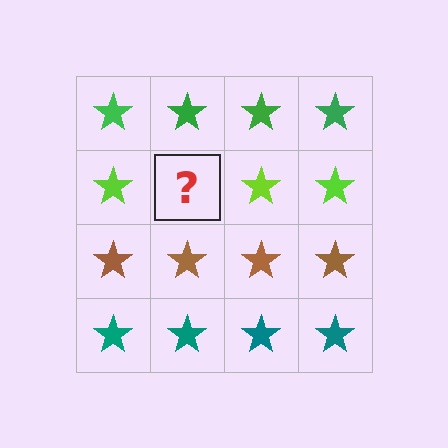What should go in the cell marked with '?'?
The missing cell should contain a lime star.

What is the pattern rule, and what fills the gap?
The rule is that each row has a consistent color. The gap should be filled with a lime star.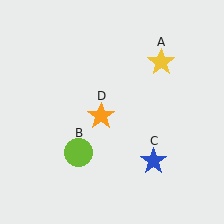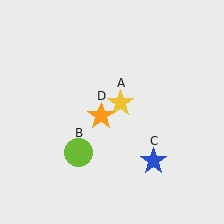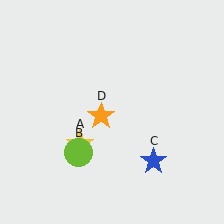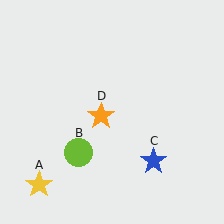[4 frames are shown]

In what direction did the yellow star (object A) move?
The yellow star (object A) moved down and to the left.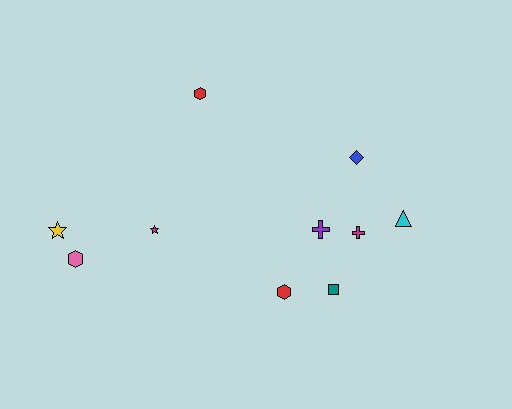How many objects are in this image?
There are 10 objects.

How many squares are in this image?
There is 1 square.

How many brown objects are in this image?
There are no brown objects.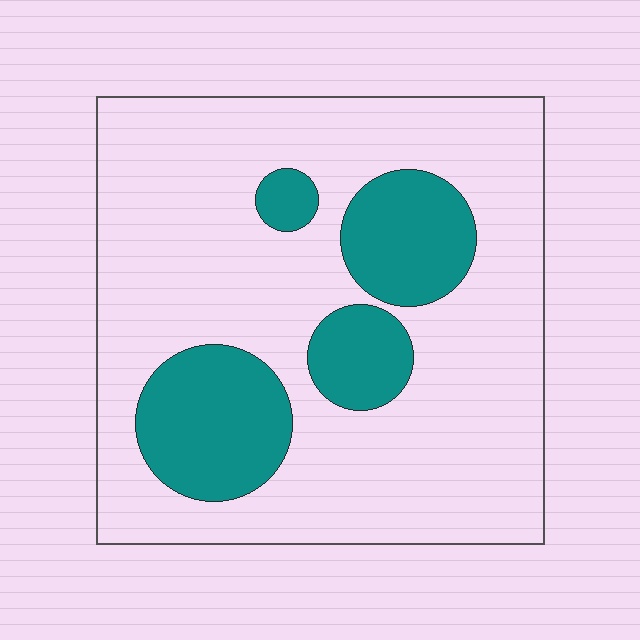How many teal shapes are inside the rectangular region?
4.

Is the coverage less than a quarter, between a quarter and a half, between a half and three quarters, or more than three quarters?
Less than a quarter.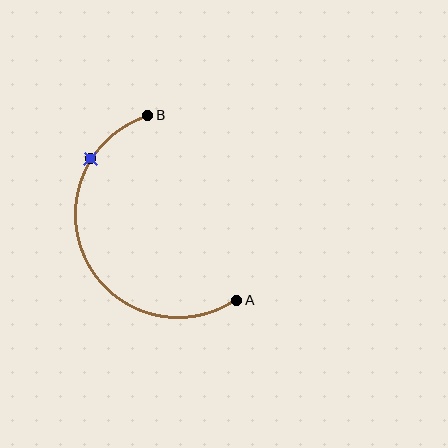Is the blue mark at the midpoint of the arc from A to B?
No. The blue mark lies on the arc but is closer to endpoint B. The arc midpoint would be at the point on the curve equidistant along the arc from both A and B.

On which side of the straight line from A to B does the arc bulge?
The arc bulges to the left of the straight line connecting A and B.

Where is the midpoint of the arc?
The arc midpoint is the point on the curve farthest from the straight line joining A and B. It sits to the left of that line.